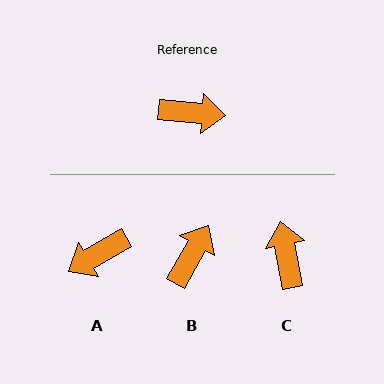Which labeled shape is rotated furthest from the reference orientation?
A, about 145 degrees away.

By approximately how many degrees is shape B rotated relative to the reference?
Approximately 65 degrees counter-clockwise.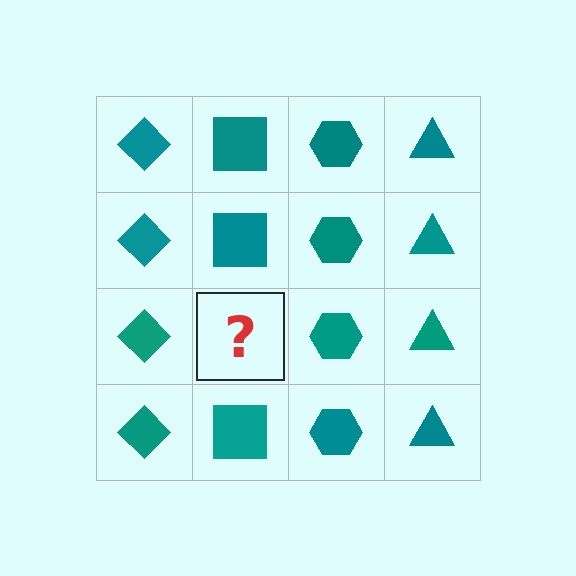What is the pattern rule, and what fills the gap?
The rule is that each column has a consistent shape. The gap should be filled with a teal square.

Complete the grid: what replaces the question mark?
The question mark should be replaced with a teal square.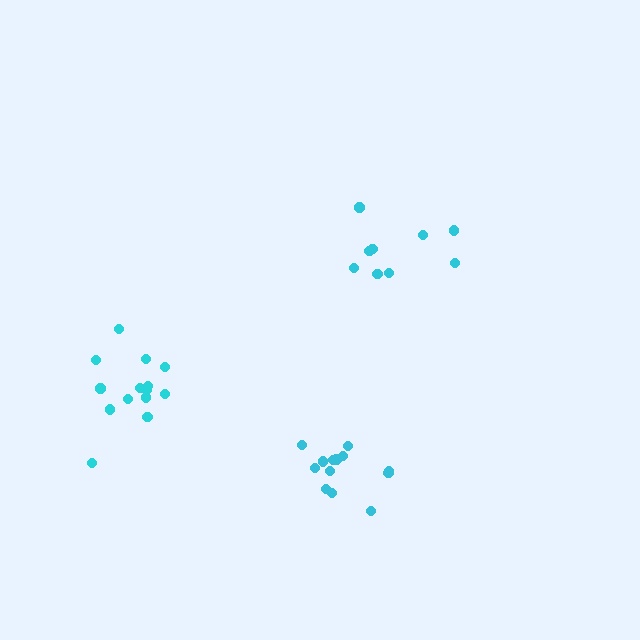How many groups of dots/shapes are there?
There are 3 groups.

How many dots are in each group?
Group 1: 13 dots, Group 2: 9 dots, Group 3: 15 dots (37 total).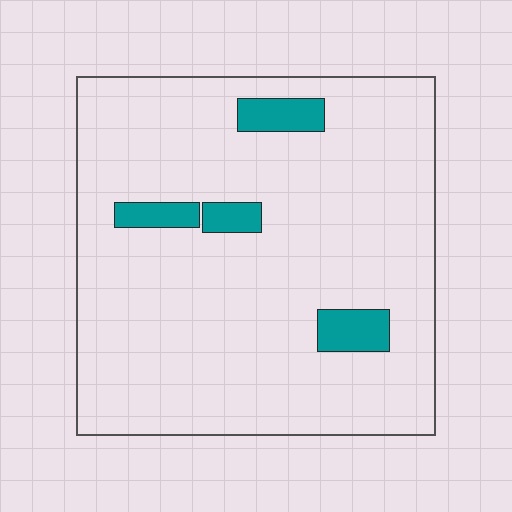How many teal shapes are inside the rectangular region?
4.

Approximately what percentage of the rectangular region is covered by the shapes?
Approximately 10%.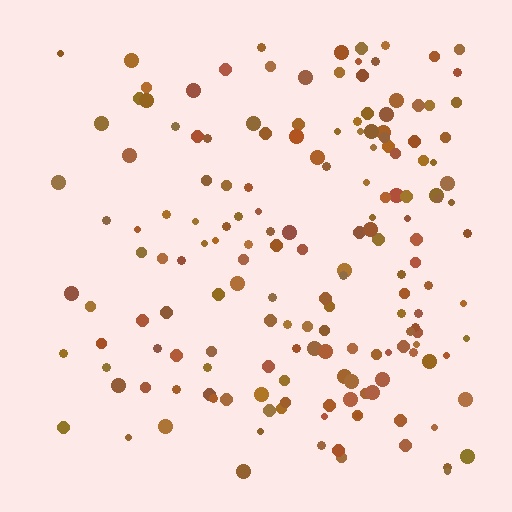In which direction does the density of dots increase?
From left to right, with the right side densest.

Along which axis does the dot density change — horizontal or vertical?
Horizontal.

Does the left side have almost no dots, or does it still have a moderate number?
Still a moderate number, just noticeably fewer than the right.